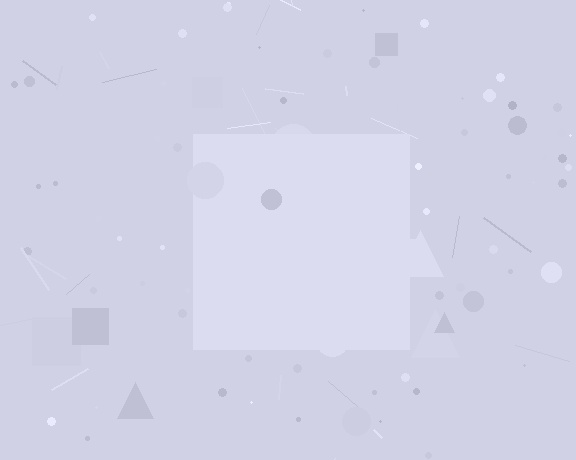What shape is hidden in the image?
A square is hidden in the image.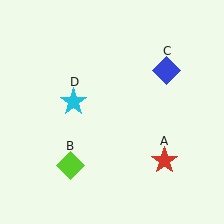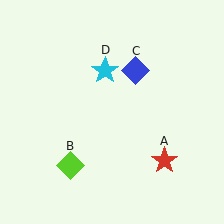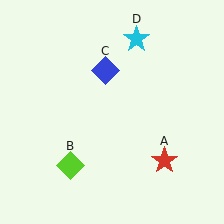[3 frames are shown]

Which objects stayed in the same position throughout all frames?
Red star (object A) and lime diamond (object B) remained stationary.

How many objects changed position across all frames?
2 objects changed position: blue diamond (object C), cyan star (object D).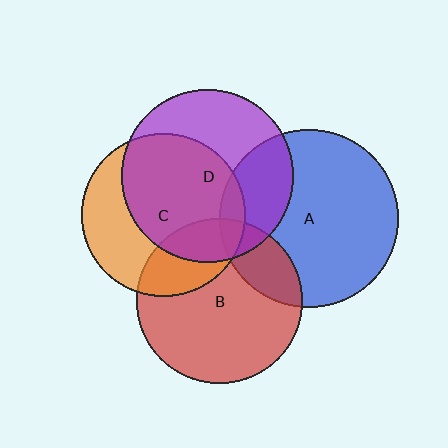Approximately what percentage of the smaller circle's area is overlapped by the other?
Approximately 20%.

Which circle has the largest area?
Circle A (blue).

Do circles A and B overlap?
Yes.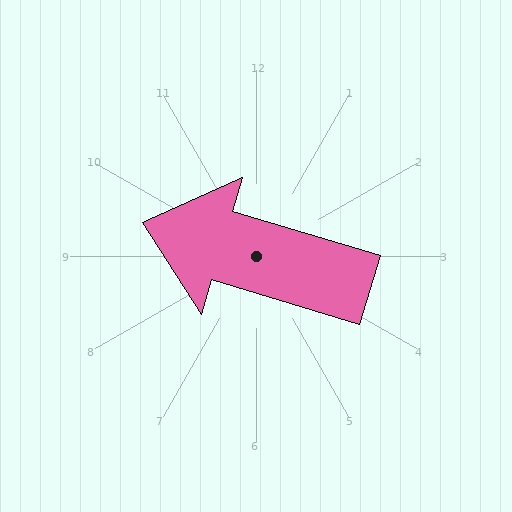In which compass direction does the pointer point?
West.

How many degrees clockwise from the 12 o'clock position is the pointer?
Approximately 287 degrees.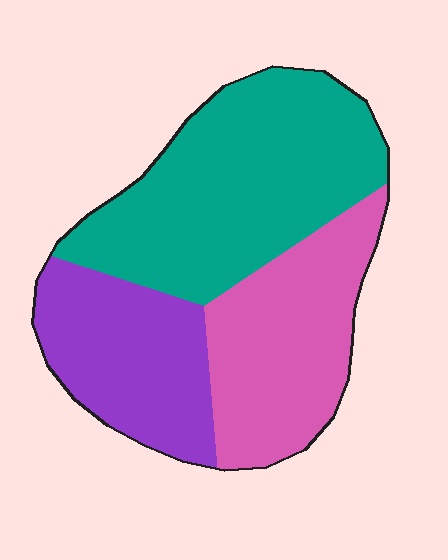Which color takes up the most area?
Teal, at roughly 45%.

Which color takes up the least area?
Purple, at roughly 25%.